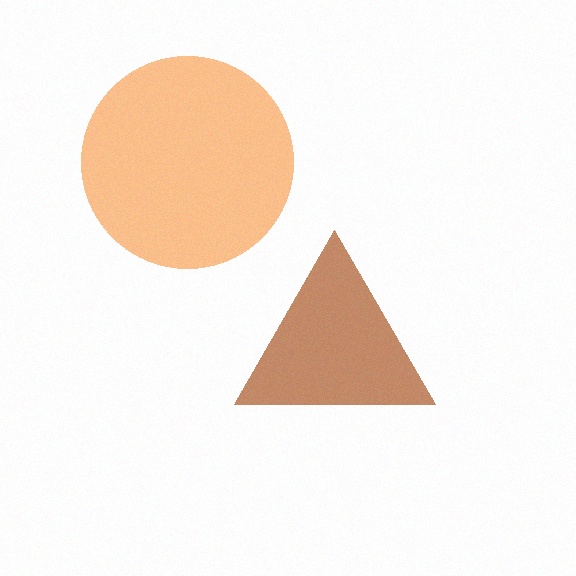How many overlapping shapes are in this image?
There are 2 overlapping shapes in the image.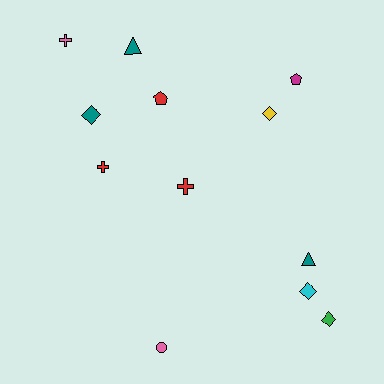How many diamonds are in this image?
There are 4 diamonds.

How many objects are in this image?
There are 12 objects.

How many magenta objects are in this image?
There is 1 magenta object.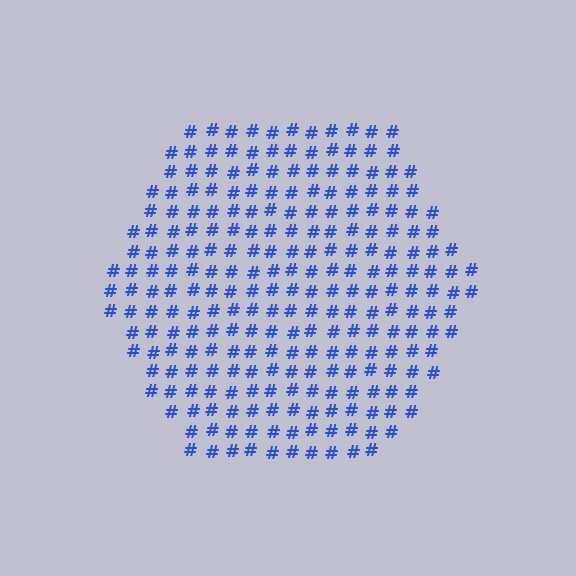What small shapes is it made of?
It is made of small hash symbols.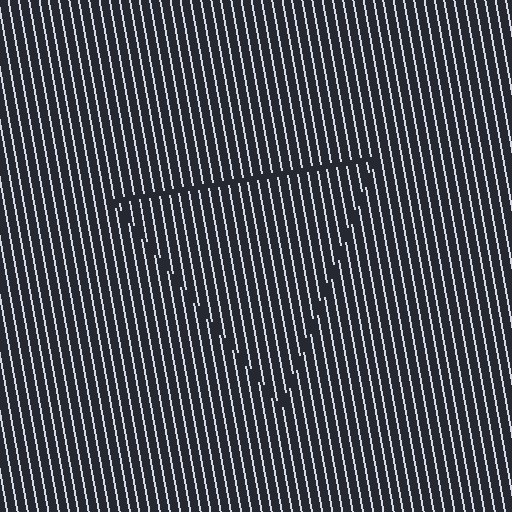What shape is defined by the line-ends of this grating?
An illusory triangle. The interior of the shape contains the same grating, shifted by half a period — the contour is defined by the phase discontinuity where line-ends from the inner and outer gratings abut.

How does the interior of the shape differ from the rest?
The interior of the shape contains the same grating, shifted by half a period — the contour is defined by the phase discontinuity where line-ends from the inner and outer gratings abut.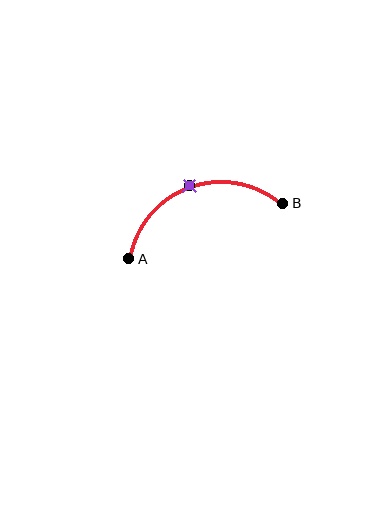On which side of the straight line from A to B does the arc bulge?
The arc bulges above the straight line connecting A and B.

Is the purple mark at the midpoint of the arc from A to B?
Yes. The purple mark lies on the arc at equal arc-length from both A and B — it is the arc midpoint.